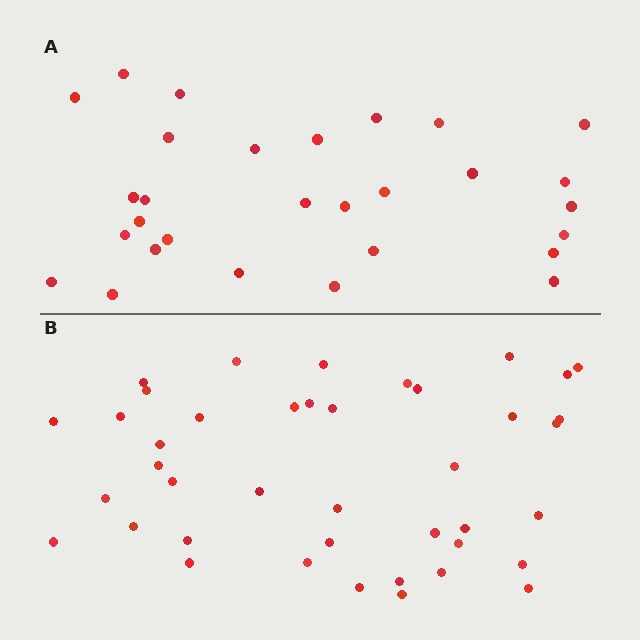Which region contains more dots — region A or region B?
Region B (the bottom region) has more dots.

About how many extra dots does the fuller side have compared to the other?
Region B has roughly 12 or so more dots than region A.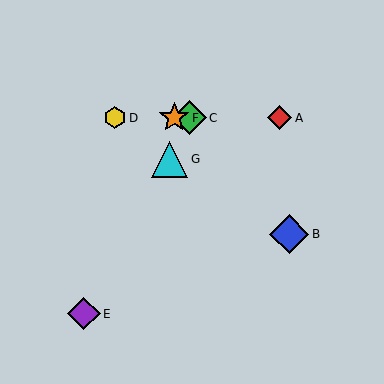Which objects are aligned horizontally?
Objects A, C, D, F are aligned horizontally.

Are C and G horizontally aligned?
No, C is at y≈118 and G is at y≈159.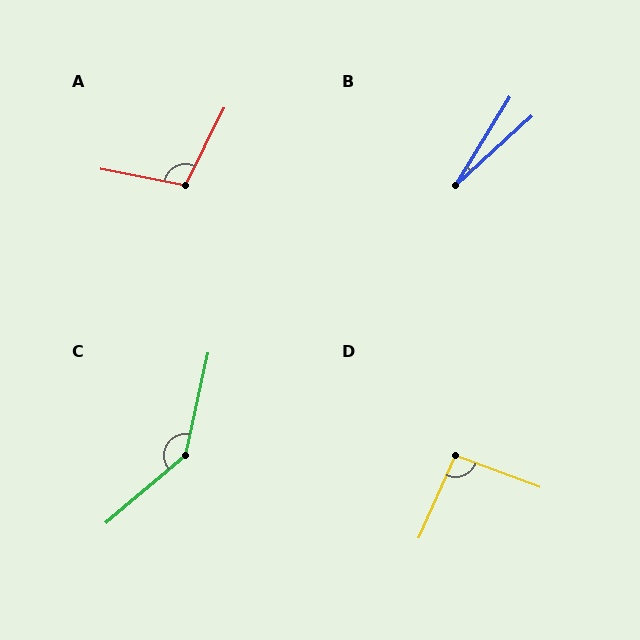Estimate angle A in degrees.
Approximately 105 degrees.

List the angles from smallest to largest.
B (16°), D (93°), A (105°), C (143°).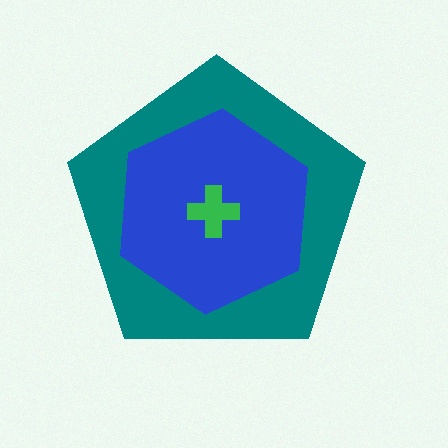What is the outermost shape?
The teal pentagon.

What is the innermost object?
The green cross.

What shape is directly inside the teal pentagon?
The blue hexagon.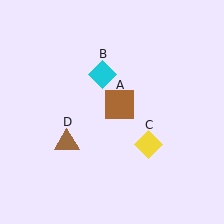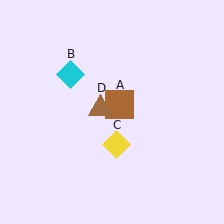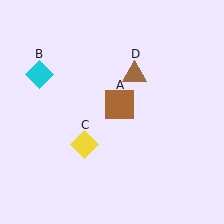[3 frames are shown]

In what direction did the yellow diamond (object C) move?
The yellow diamond (object C) moved left.